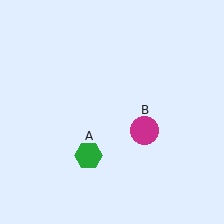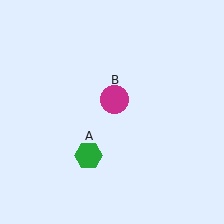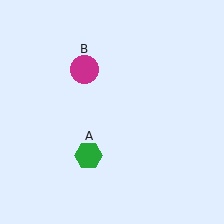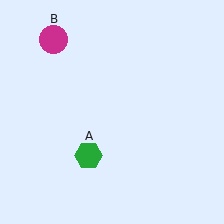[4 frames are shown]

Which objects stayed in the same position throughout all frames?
Green hexagon (object A) remained stationary.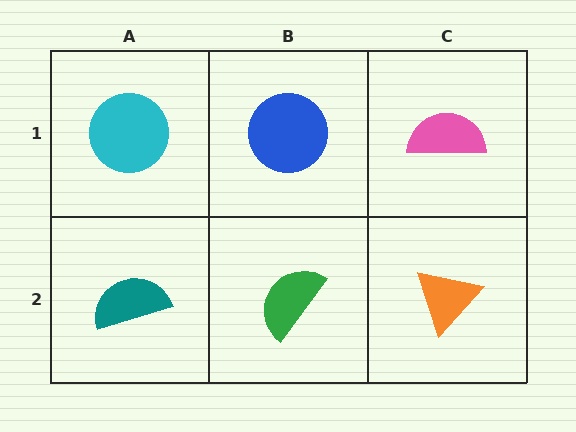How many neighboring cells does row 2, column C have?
2.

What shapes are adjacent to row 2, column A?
A cyan circle (row 1, column A), a green semicircle (row 2, column B).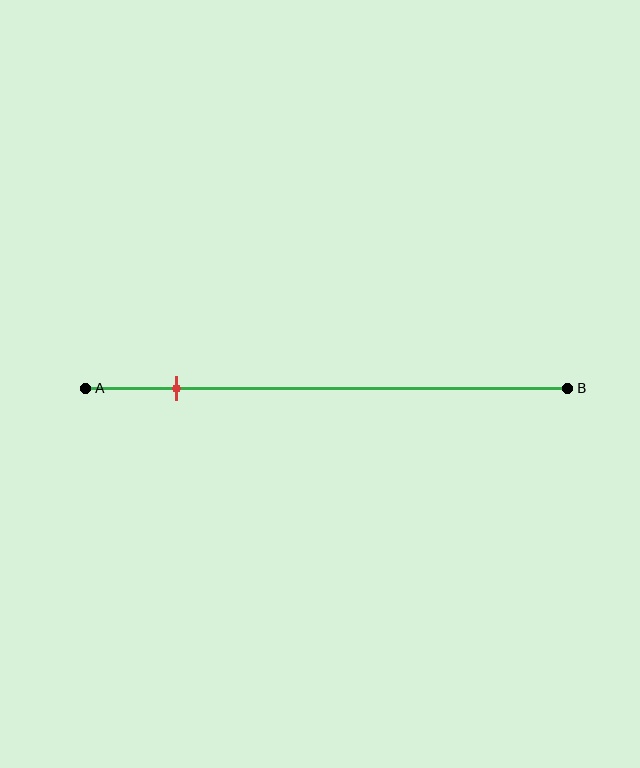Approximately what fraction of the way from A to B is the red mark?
The red mark is approximately 20% of the way from A to B.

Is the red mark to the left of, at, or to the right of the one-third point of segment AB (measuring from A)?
The red mark is to the left of the one-third point of segment AB.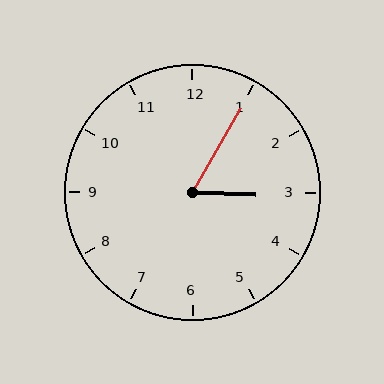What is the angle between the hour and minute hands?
Approximately 62 degrees.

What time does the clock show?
3:05.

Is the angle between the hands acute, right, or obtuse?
It is acute.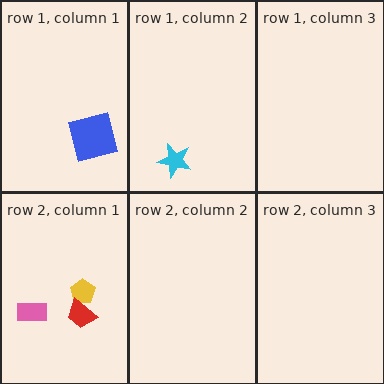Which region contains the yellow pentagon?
The row 2, column 1 region.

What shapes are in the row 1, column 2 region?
The cyan star.